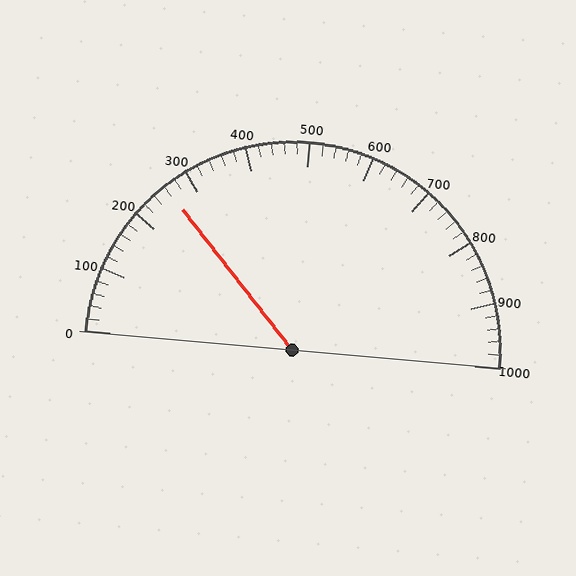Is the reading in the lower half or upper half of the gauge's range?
The reading is in the lower half of the range (0 to 1000).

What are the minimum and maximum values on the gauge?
The gauge ranges from 0 to 1000.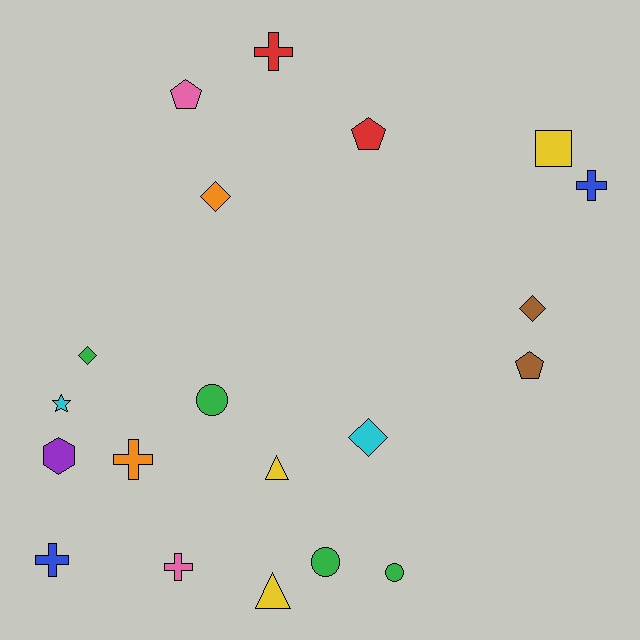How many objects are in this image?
There are 20 objects.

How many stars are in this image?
There is 1 star.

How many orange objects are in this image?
There are 2 orange objects.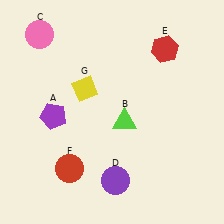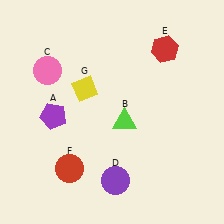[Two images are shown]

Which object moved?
The pink circle (C) moved down.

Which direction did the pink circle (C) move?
The pink circle (C) moved down.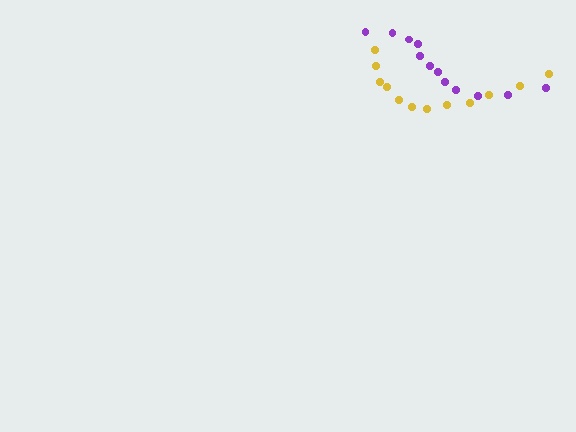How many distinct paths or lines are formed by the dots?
There are 2 distinct paths.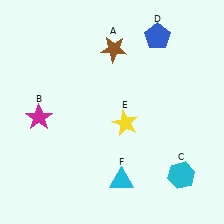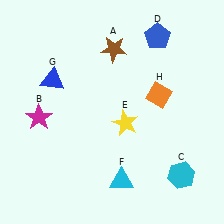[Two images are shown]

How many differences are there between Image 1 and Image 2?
There are 2 differences between the two images.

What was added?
A blue triangle (G), an orange diamond (H) were added in Image 2.